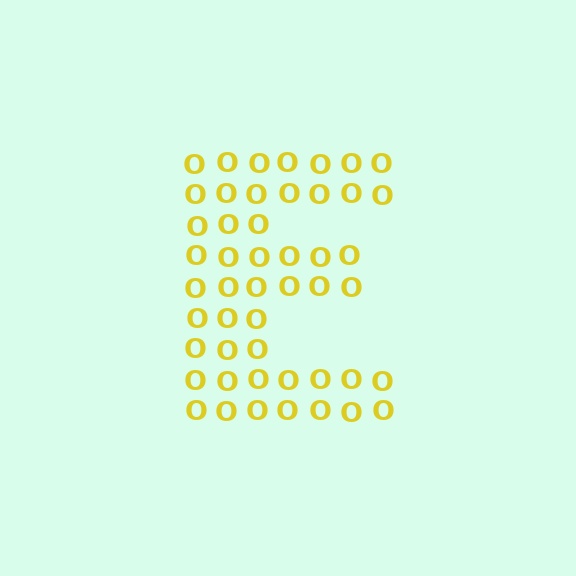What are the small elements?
The small elements are letter O's.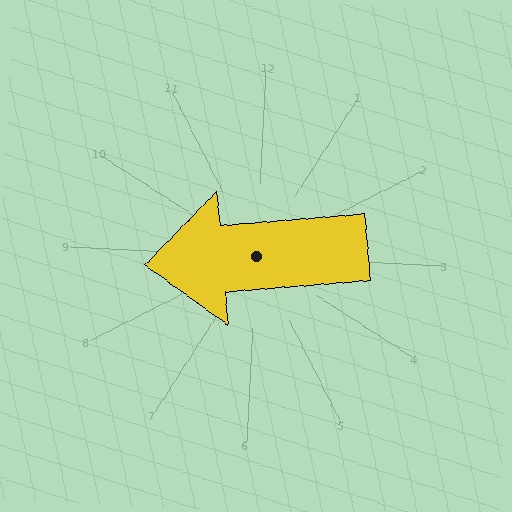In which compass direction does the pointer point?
West.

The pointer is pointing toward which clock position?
Roughly 9 o'clock.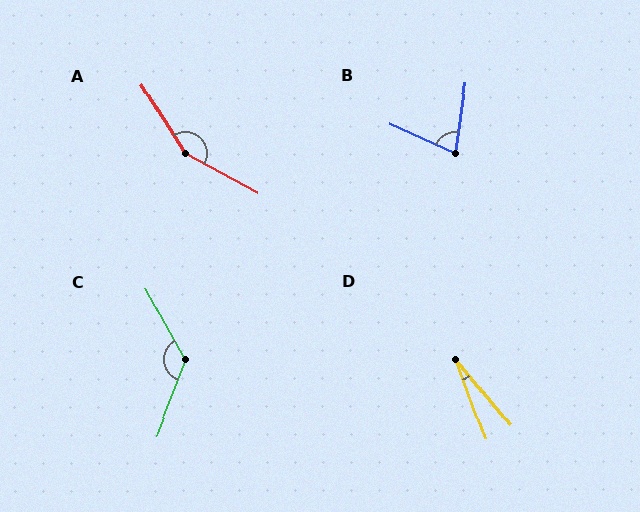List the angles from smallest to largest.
D (20°), B (75°), C (130°), A (151°).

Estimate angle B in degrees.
Approximately 75 degrees.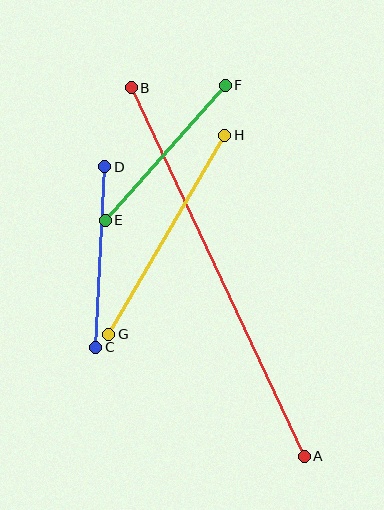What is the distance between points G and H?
The distance is approximately 230 pixels.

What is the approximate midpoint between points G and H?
The midpoint is at approximately (167, 235) pixels.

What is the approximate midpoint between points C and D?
The midpoint is at approximately (100, 257) pixels.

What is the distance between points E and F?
The distance is approximately 181 pixels.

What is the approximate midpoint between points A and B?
The midpoint is at approximately (218, 272) pixels.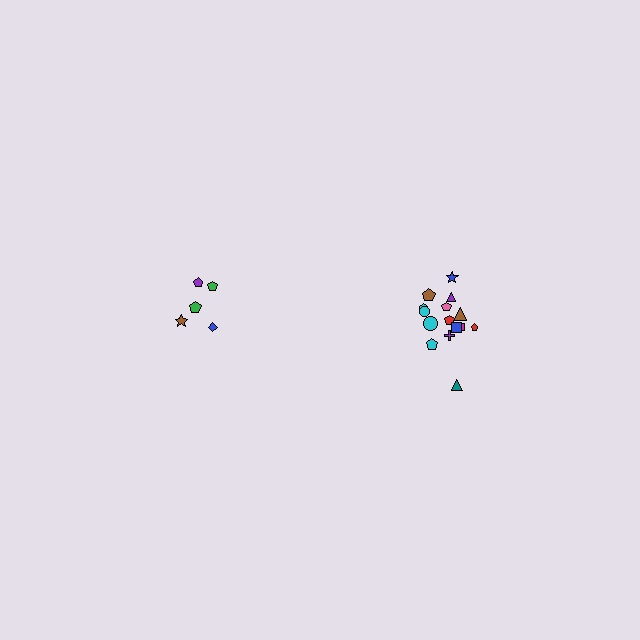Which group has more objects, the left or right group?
The right group.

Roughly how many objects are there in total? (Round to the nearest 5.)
Roughly 20 objects in total.